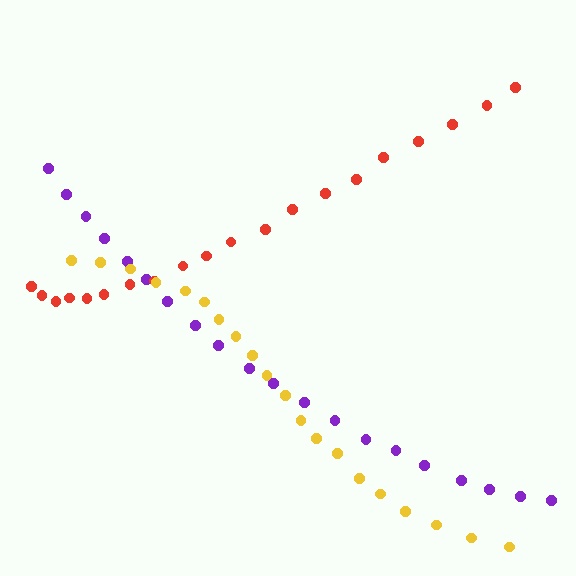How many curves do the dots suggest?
There are 3 distinct paths.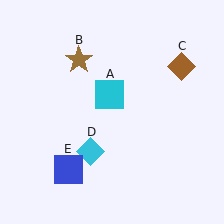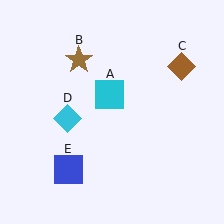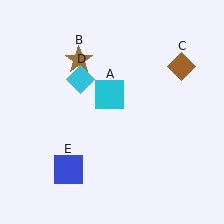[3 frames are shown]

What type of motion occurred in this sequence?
The cyan diamond (object D) rotated clockwise around the center of the scene.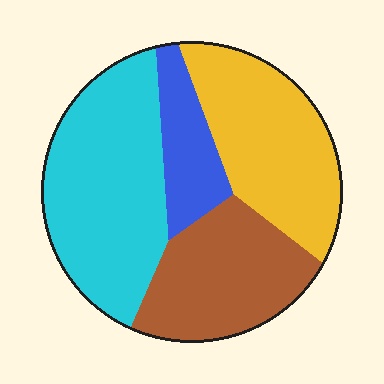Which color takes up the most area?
Cyan, at roughly 35%.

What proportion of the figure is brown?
Brown takes up about one quarter (1/4) of the figure.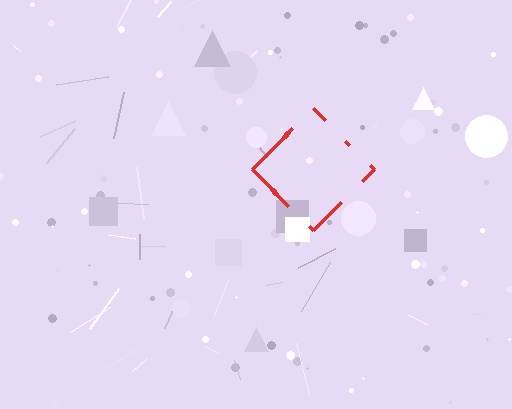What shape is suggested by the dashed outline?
The dashed outline suggests a diamond.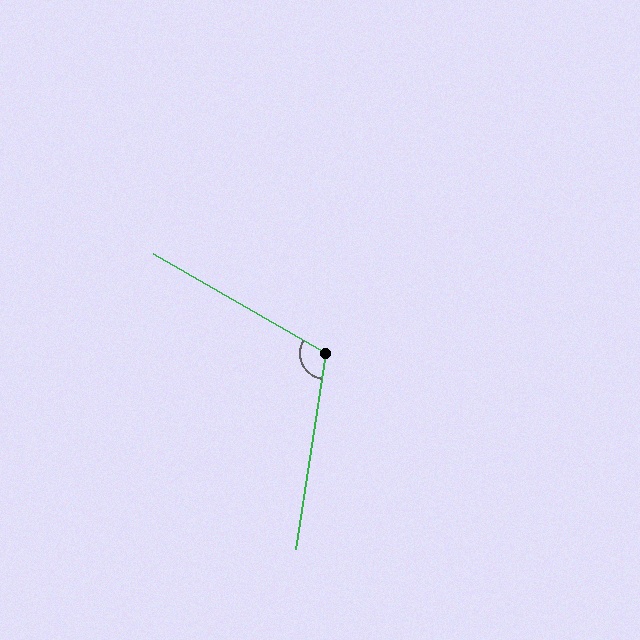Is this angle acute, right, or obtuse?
It is obtuse.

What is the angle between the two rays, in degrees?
Approximately 111 degrees.